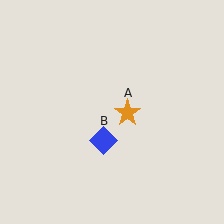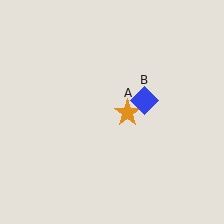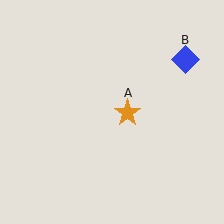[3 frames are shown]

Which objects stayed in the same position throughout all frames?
Orange star (object A) remained stationary.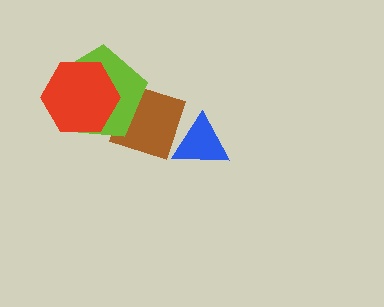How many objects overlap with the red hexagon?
2 objects overlap with the red hexagon.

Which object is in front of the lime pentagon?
The red hexagon is in front of the lime pentagon.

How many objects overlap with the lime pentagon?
2 objects overlap with the lime pentagon.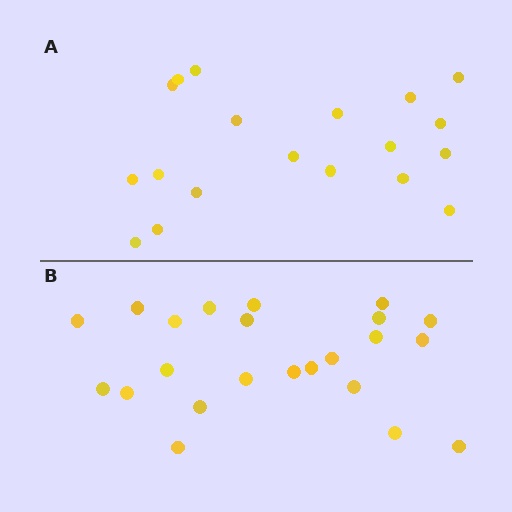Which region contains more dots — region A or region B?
Region B (the bottom region) has more dots.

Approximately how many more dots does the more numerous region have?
Region B has about 4 more dots than region A.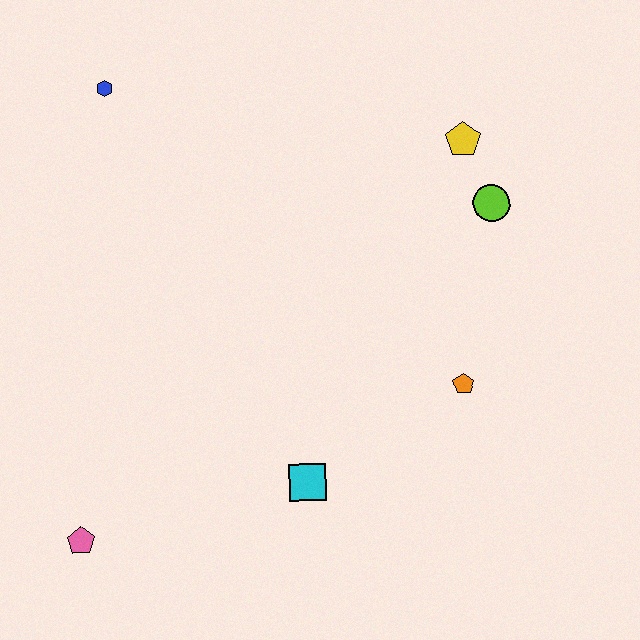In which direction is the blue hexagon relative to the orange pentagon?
The blue hexagon is to the left of the orange pentagon.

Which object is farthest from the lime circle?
The pink pentagon is farthest from the lime circle.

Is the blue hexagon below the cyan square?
No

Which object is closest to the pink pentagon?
The cyan square is closest to the pink pentagon.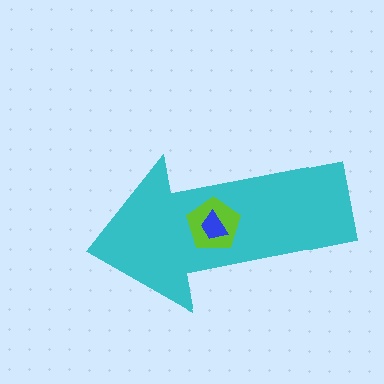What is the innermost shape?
The blue trapezoid.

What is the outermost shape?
The cyan arrow.